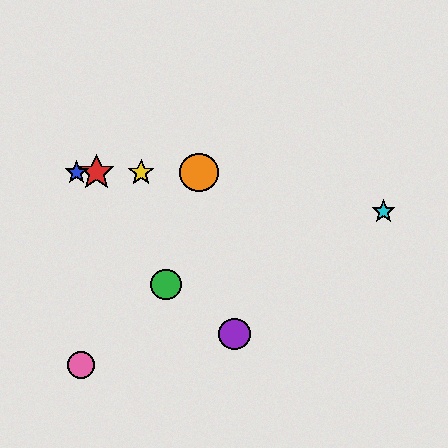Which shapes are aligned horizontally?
The red star, the blue star, the yellow star, the orange circle are aligned horizontally.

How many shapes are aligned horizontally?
4 shapes (the red star, the blue star, the yellow star, the orange circle) are aligned horizontally.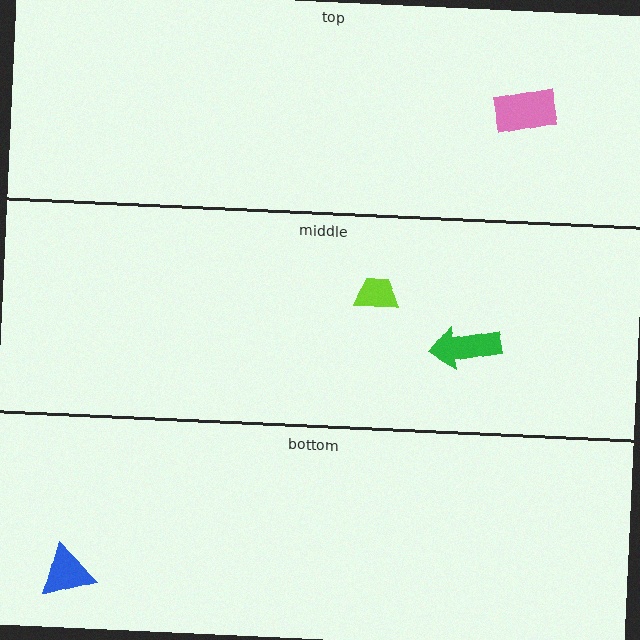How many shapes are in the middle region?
2.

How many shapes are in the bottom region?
1.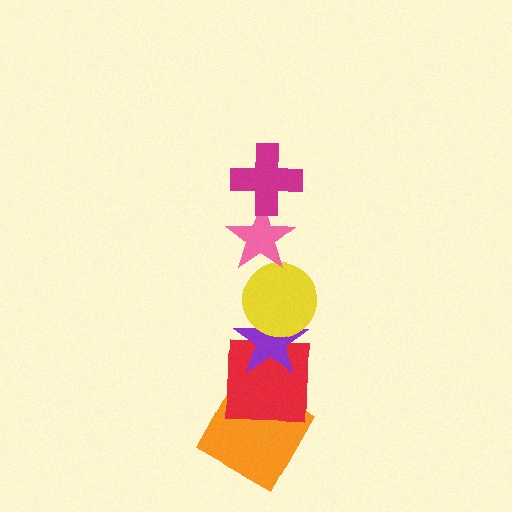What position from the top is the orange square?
The orange square is 6th from the top.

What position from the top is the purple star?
The purple star is 4th from the top.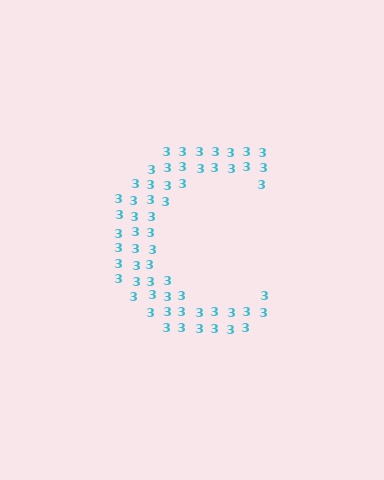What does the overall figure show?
The overall figure shows the letter C.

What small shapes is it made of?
It is made of small digit 3's.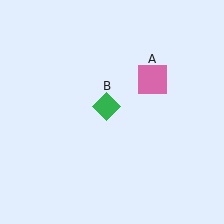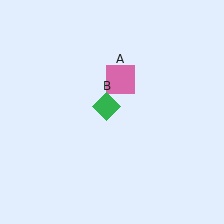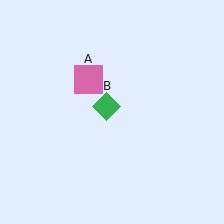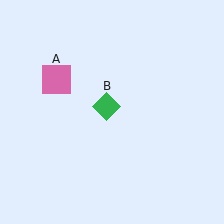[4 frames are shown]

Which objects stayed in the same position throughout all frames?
Green diamond (object B) remained stationary.